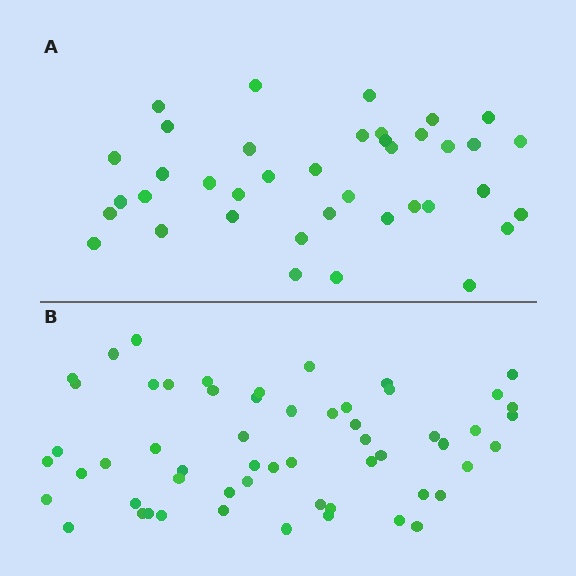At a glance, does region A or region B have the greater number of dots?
Region B (the bottom region) has more dots.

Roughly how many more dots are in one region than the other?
Region B has approximately 20 more dots than region A.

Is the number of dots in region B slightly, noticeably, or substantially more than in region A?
Region B has substantially more. The ratio is roughly 1.5 to 1.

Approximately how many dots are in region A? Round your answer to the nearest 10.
About 40 dots. (The exact count is 39, which rounds to 40.)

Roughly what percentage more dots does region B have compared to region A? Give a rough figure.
About 45% more.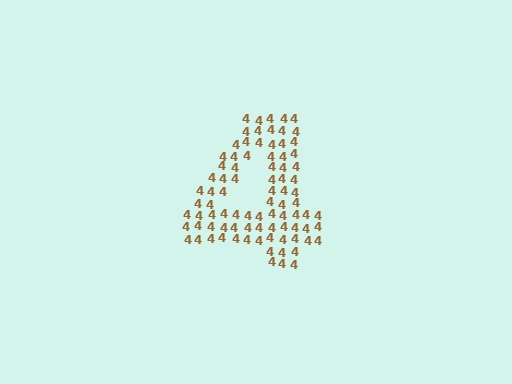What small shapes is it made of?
It is made of small digit 4's.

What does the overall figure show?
The overall figure shows the digit 4.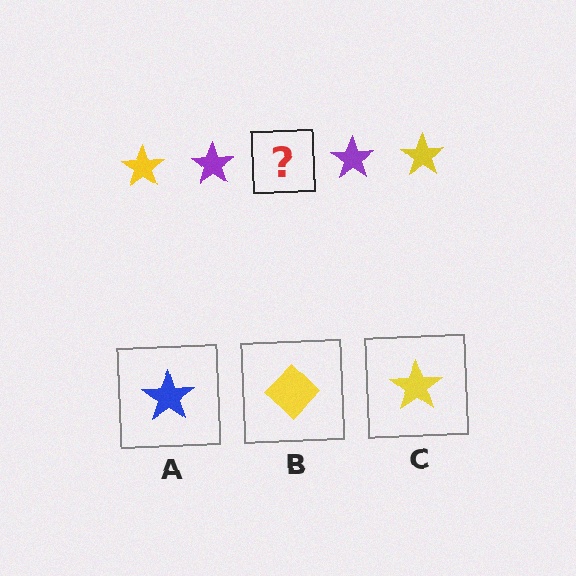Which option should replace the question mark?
Option C.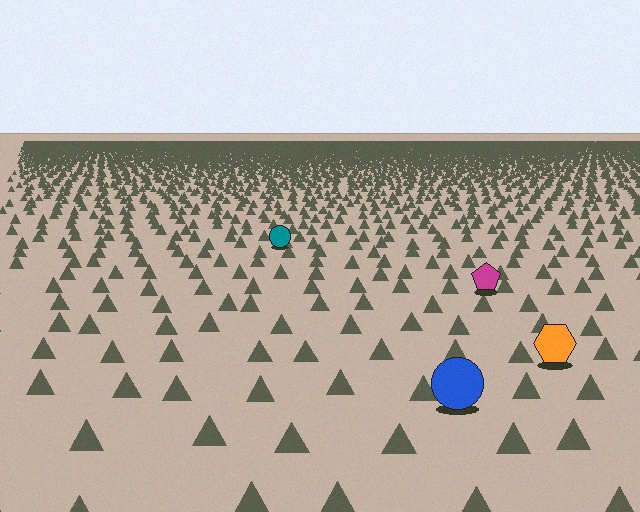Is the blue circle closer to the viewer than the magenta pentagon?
Yes. The blue circle is closer — you can tell from the texture gradient: the ground texture is coarser near it.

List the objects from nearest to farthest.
From nearest to farthest: the blue circle, the orange hexagon, the magenta pentagon, the teal circle.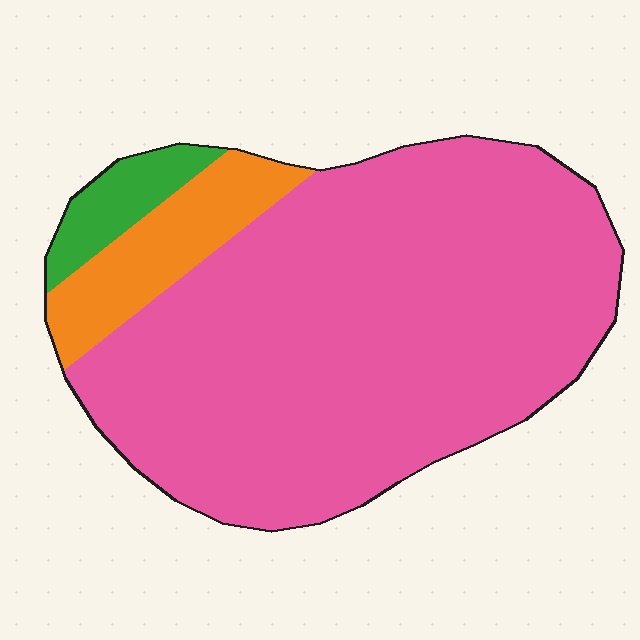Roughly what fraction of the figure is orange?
Orange covers 12% of the figure.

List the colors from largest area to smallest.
From largest to smallest: pink, orange, green.